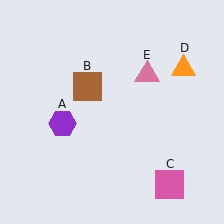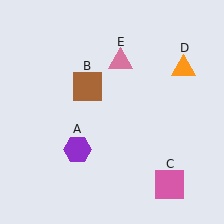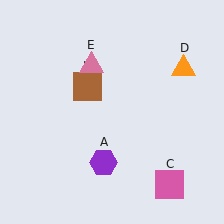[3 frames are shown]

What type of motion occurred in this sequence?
The purple hexagon (object A), pink triangle (object E) rotated counterclockwise around the center of the scene.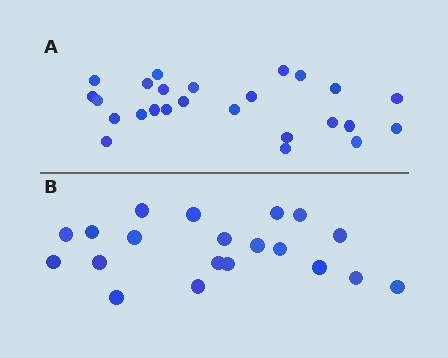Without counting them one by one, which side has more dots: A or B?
Region A (the top region) has more dots.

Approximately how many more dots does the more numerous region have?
Region A has about 5 more dots than region B.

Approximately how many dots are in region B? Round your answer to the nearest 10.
About 20 dots.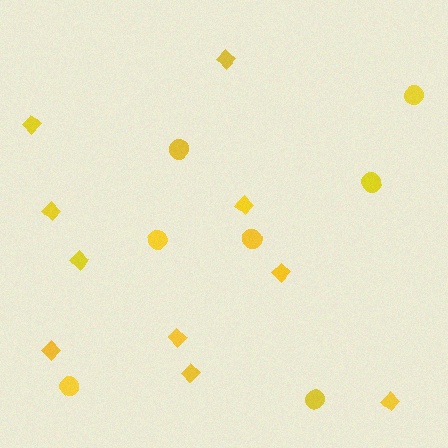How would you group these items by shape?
There are 2 groups: one group of diamonds (10) and one group of circles (7).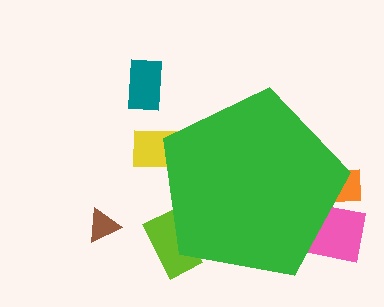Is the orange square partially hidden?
Yes, the orange square is partially hidden behind the green pentagon.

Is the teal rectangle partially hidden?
No, the teal rectangle is fully visible.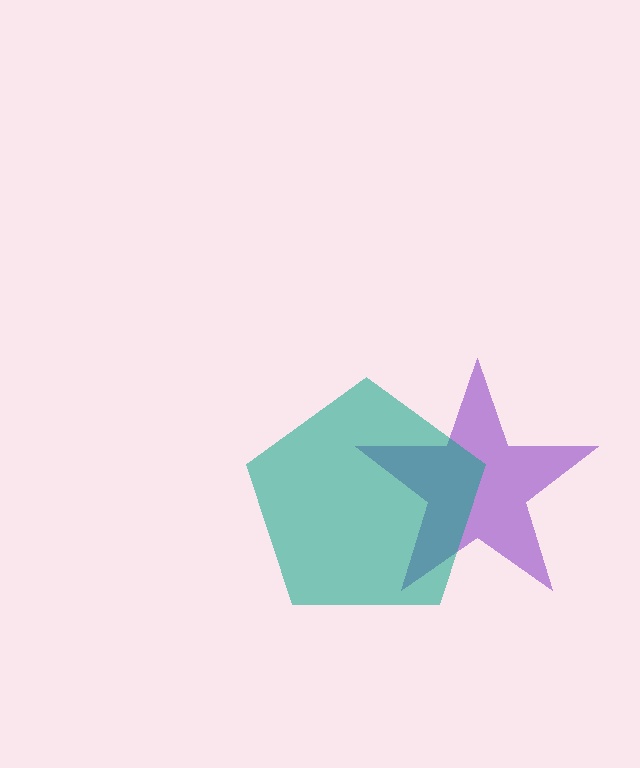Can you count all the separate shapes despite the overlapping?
Yes, there are 2 separate shapes.